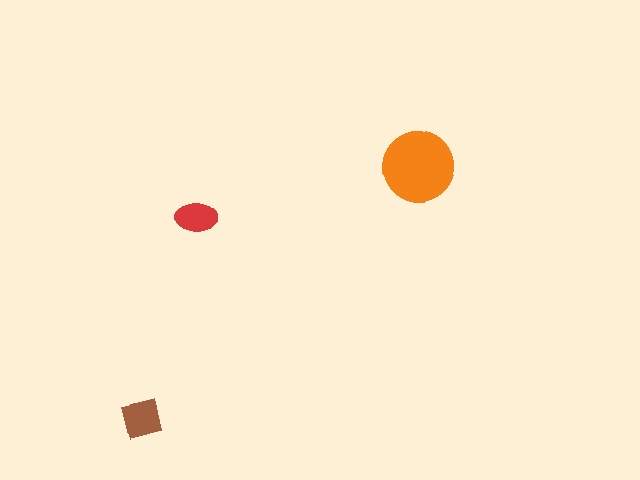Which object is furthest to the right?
The orange circle is rightmost.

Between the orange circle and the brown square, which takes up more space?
The orange circle.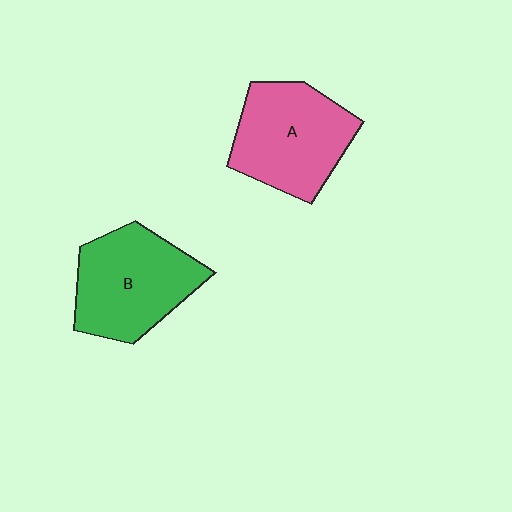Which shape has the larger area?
Shape B (green).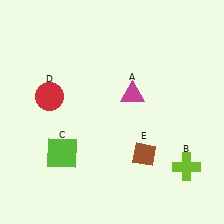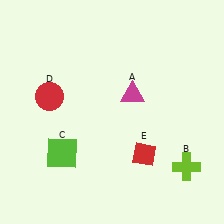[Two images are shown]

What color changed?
The diamond (E) changed from brown in Image 1 to red in Image 2.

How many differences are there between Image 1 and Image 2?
There is 1 difference between the two images.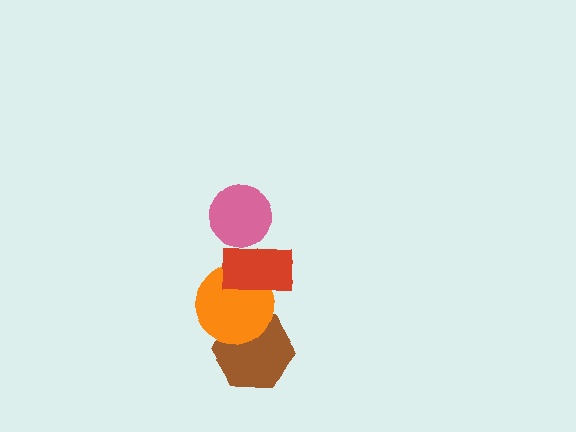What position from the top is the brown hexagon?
The brown hexagon is 4th from the top.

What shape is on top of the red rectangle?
The pink circle is on top of the red rectangle.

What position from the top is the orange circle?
The orange circle is 3rd from the top.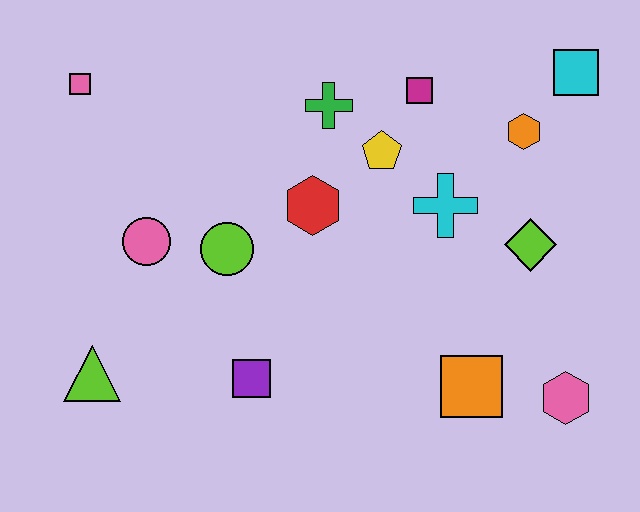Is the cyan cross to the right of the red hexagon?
Yes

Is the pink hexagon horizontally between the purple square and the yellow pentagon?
No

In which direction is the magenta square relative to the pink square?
The magenta square is to the right of the pink square.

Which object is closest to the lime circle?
The pink circle is closest to the lime circle.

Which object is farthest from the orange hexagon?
The lime triangle is farthest from the orange hexagon.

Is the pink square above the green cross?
Yes